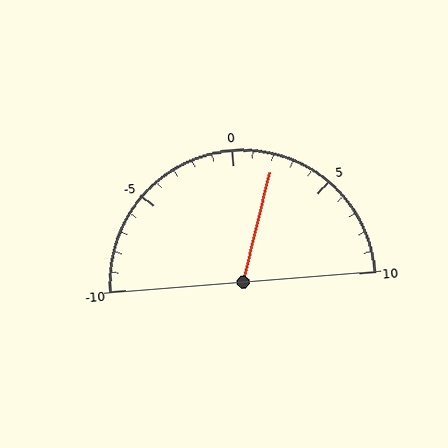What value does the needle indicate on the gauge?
The needle indicates approximately 2.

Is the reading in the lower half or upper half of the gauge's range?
The reading is in the upper half of the range (-10 to 10).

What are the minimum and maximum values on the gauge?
The gauge ranges from -10 to 10.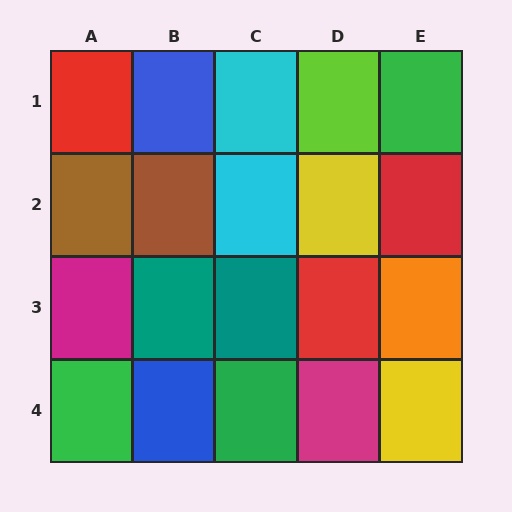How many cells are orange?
1 cell is orange.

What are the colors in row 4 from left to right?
Green, blue, green, magenta, yellow.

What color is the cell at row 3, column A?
Magenta.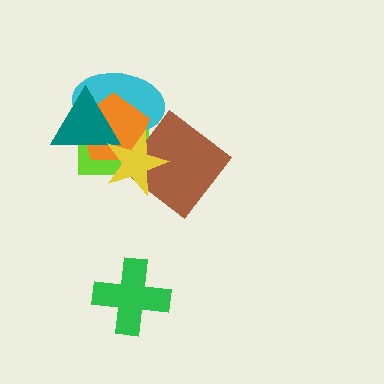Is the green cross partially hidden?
No, no other shape covers it.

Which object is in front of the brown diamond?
The yellow star is in front of the brown diamond.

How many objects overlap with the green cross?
0 objects overlap with the green cross.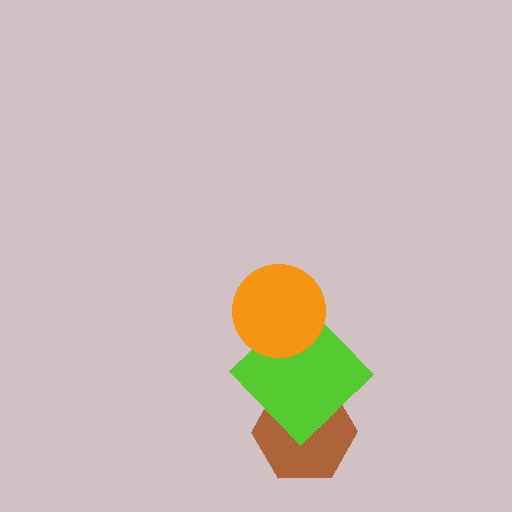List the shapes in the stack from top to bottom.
From top to bottom: the orange circle, the lime diamond, the brown hexagon.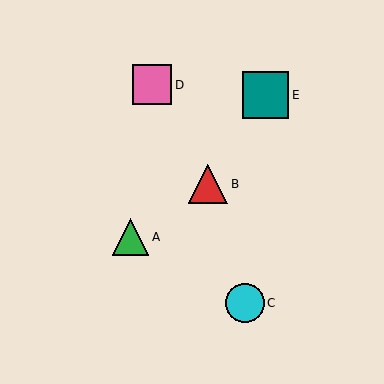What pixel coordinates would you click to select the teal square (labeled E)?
Click at (265, 95) to select the teal square E.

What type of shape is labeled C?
Shape C is a cyan circle.